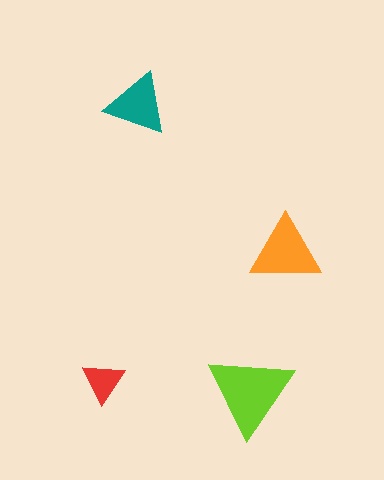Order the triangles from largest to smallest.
the lime one, the orange one, the teal one, the red one.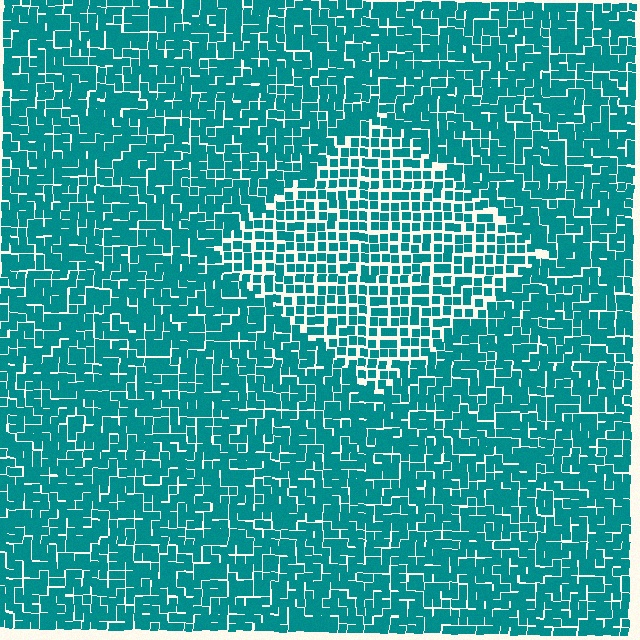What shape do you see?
I see a diamond.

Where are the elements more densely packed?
The elements are more densely packed outside the diamond boundary.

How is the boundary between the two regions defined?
The boundary is defined by a change in element density (approximately 1.5x ratio). All elements are the same color, size, and shape.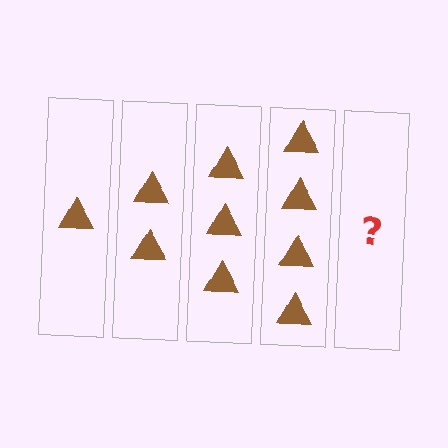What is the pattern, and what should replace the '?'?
The pattern is that each step adds one more triangle. The '?' should be 5 triangles.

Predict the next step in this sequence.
The next step is 5 triangles.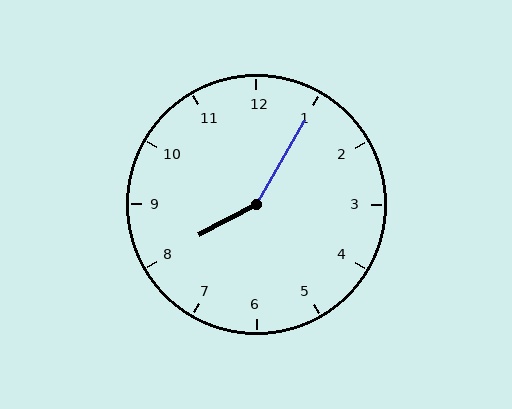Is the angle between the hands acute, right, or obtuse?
It is obtuse.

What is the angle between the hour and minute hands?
Approximately 148 degrees.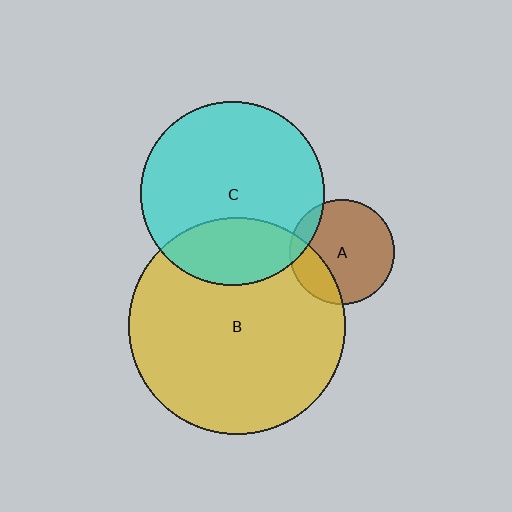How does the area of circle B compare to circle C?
Approximately 1.4 times.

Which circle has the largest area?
Circle B (yellow).